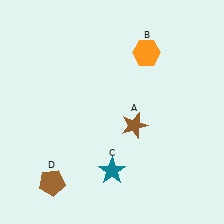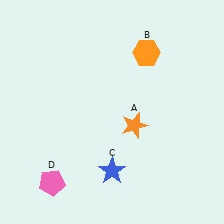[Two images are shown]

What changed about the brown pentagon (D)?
In Image 1, D is brown. In Image 2, it changed to pink.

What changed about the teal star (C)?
In Image 1, C is teal. In Image 2, it changed to blue.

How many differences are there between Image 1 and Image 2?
There are 3 differences between the two images.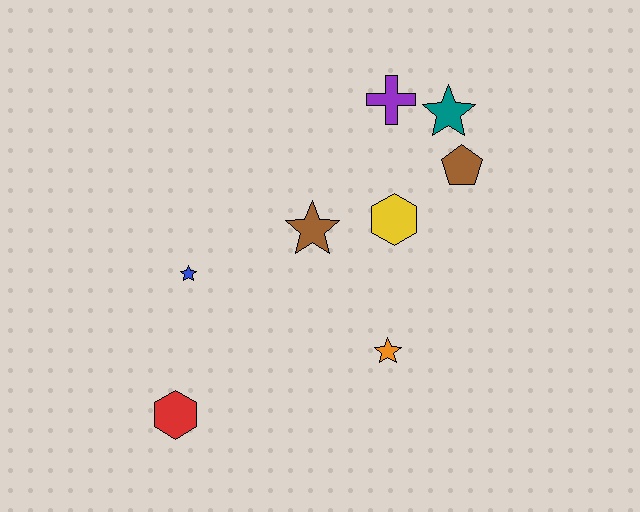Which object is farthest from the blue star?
The teal star is farthest from the blue star.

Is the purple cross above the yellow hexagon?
Yes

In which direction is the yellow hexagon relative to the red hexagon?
The yellow hexagon is to the right of the red hexagon.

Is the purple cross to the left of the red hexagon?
No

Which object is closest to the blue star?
The brown star is closest to the blue star.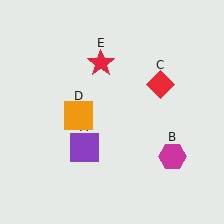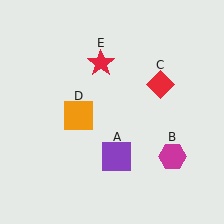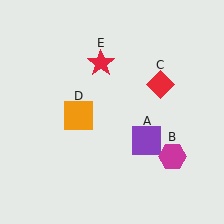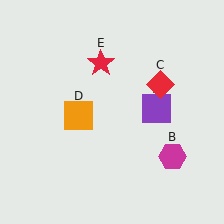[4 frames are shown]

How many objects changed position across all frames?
1 object changed position: purple square (object A).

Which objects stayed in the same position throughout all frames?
Magenta hexagon (object B) and red diamond (object C) and orange square (object D) and red star (object E) remained stationary.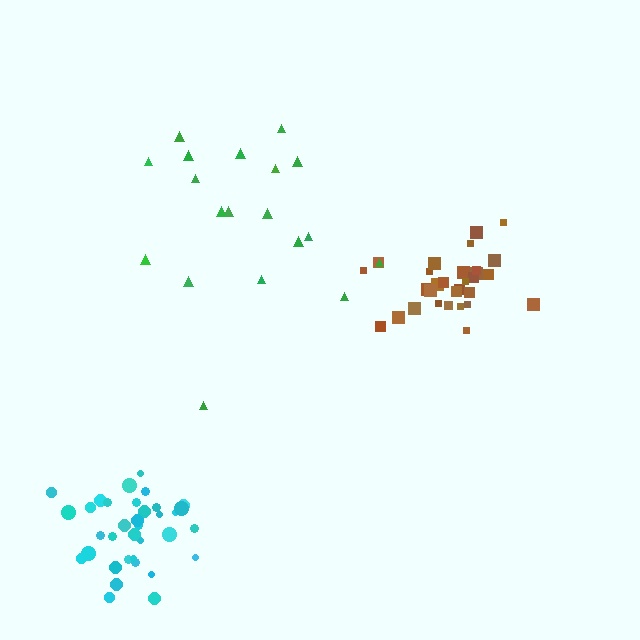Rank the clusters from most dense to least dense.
cyan, brown, green.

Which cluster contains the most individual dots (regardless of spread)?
Cyan (35).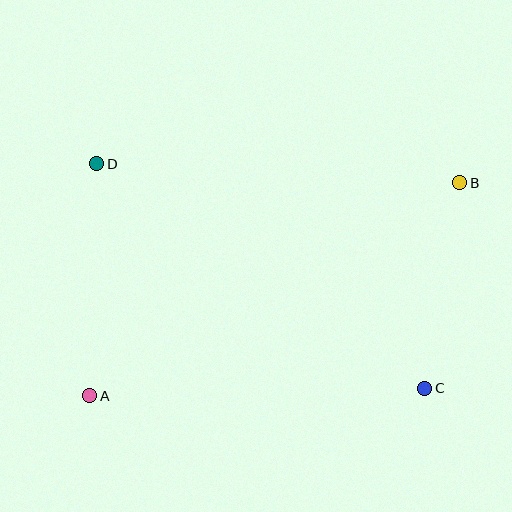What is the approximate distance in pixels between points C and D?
The distance between C and D is approximately 397 pixels.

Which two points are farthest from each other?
Points A and B are farthest from each other.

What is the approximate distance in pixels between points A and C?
The distance between A and C is approximately 335 pixels.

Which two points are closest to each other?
Points B and C are closest to each other.